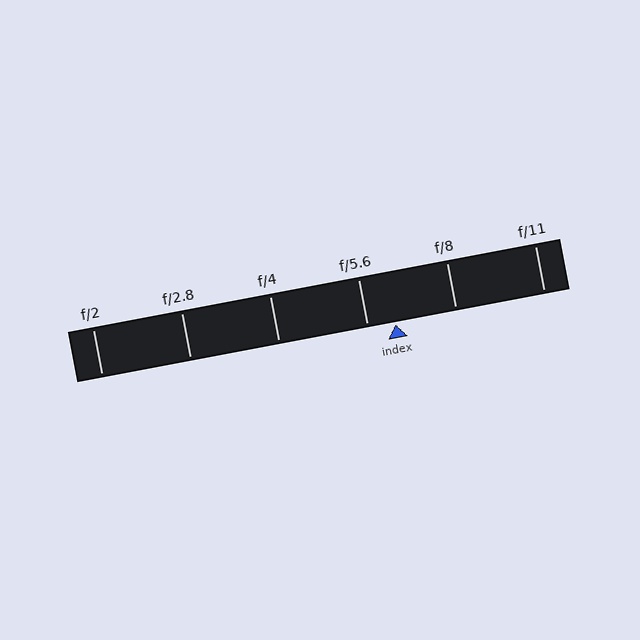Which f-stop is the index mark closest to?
The index mark is closest to f/5.6.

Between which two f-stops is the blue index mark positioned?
The index mark is between f/5.6 and f/8.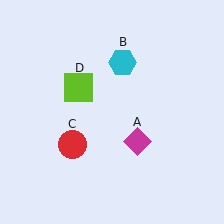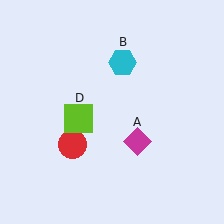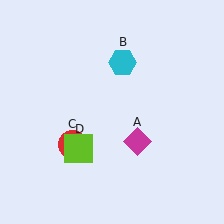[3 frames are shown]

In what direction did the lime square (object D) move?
The lime square (object D) moved down.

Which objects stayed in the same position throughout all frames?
Magenta diamond (object A) and cyan hexagon (object B) and red circle (object C) remained stationary.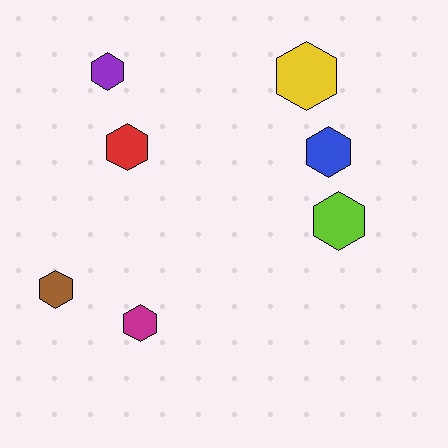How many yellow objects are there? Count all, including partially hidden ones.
There is 1 yellow object.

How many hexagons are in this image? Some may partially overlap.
There are 7 hexagons.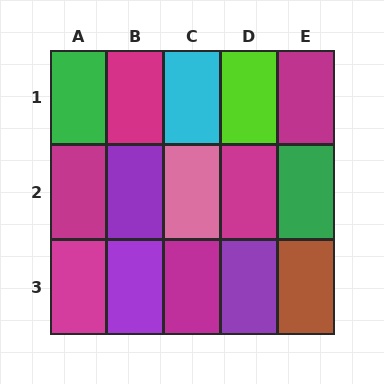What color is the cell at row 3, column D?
Purple.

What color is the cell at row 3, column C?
Magenta.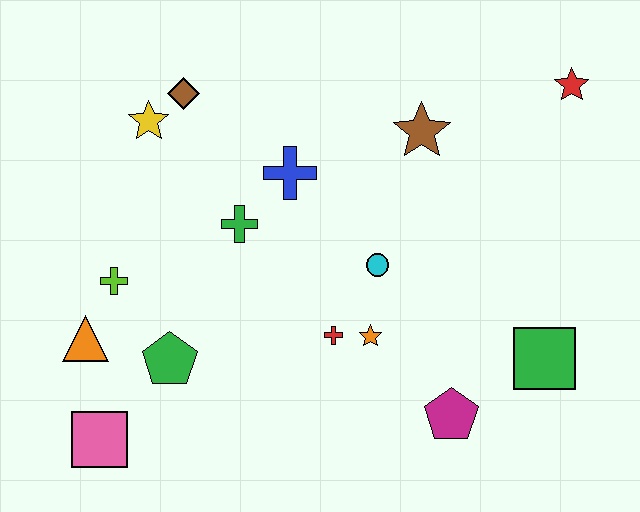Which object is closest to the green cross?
The blue cross is closest to the green cross.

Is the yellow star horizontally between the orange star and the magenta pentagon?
No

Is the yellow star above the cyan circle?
Yes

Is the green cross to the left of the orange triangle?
No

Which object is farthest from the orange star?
The red star is farthest from the orange star.